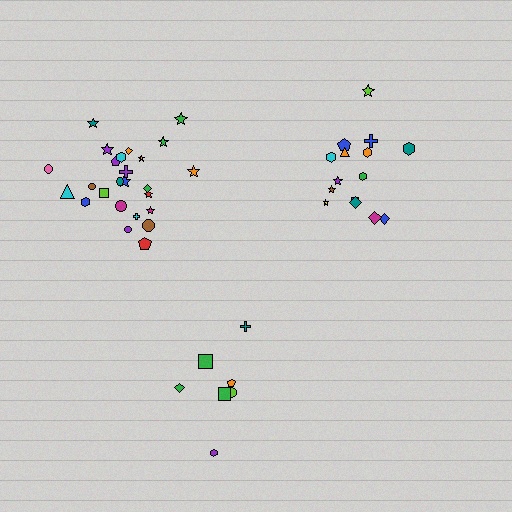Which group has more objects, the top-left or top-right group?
The top-left group.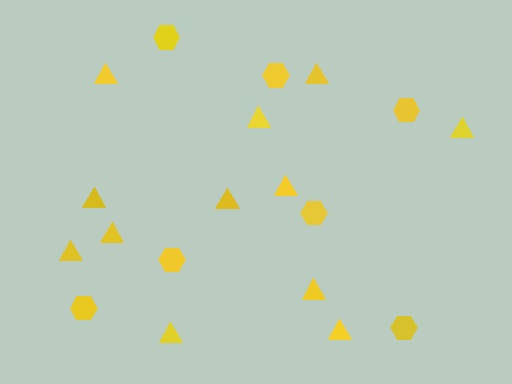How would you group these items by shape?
There are 2 groups: one group of hexagons (7) and one group of triangles (12).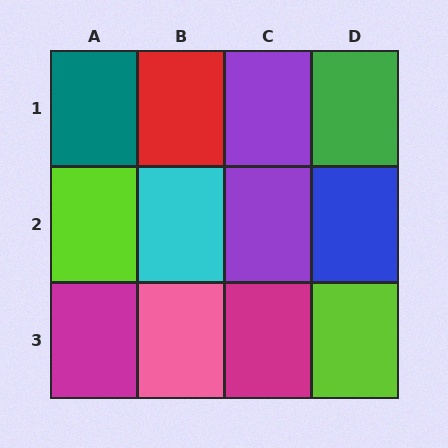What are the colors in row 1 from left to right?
Teal, red, purple, green.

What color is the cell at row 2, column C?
Purple.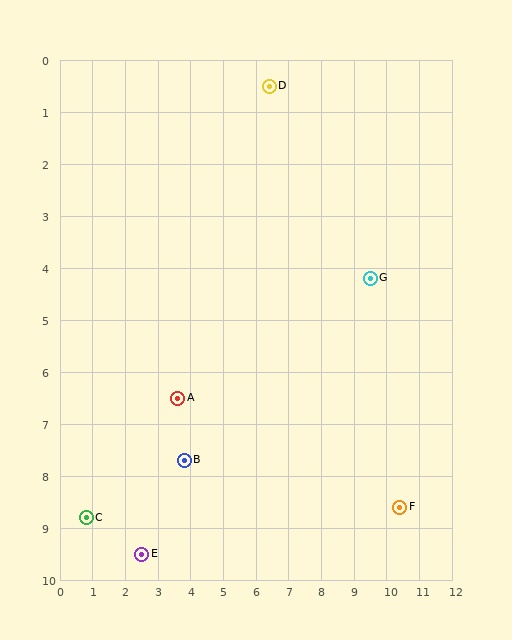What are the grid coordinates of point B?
Point B is at approximately (3.8, 7.7).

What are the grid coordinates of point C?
Point C is at approximately (0.8, 8.8).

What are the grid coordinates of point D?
Point D is at approximately (6.4, 0.5).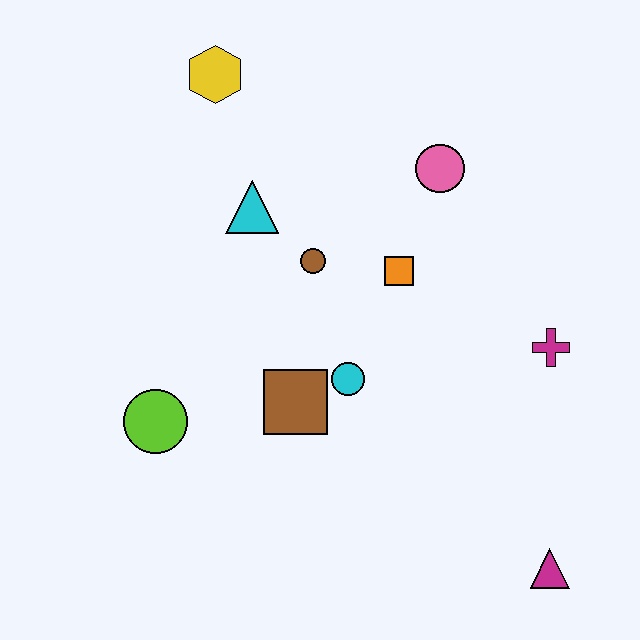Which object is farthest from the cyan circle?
The yellow hexagon is farthest from the cyan circle.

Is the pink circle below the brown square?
No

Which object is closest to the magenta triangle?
The magenta cross is closest to the magenta triangle.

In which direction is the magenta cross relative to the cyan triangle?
The magenta cross is to the right of the cyan triangle.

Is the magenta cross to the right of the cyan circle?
Yes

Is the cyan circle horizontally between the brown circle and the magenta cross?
Yes